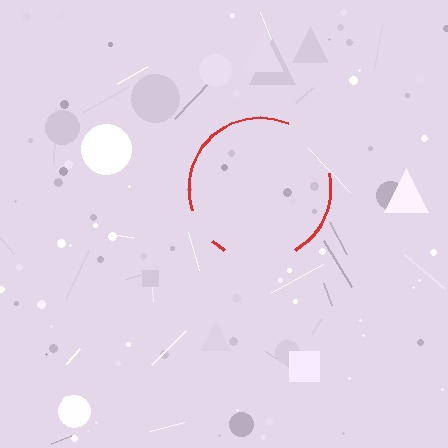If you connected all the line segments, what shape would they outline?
They would outline a circle.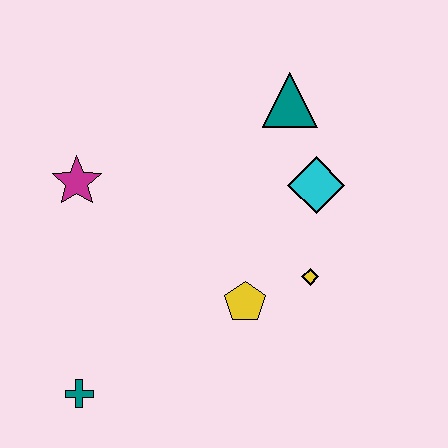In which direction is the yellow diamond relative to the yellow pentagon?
The yellow diamond is to the right of the yellow pentagon.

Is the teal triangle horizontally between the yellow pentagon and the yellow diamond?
Yes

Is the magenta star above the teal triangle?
No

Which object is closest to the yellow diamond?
The yellow pentagon is closest to the yellow diamond.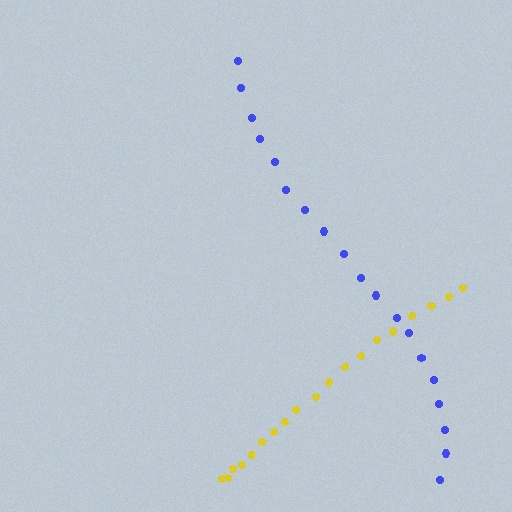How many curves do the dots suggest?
There are 2 distinct paths.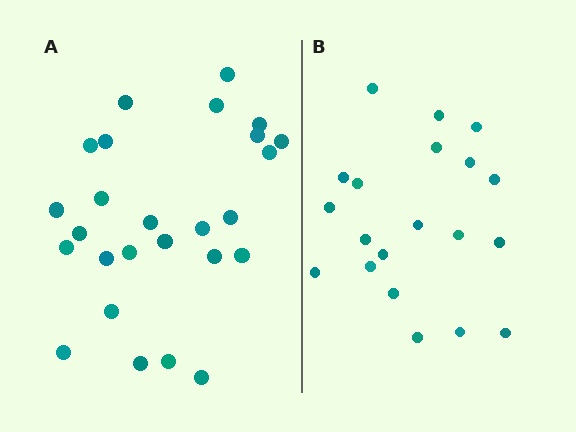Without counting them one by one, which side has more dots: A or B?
Region A (the left region) has more dots.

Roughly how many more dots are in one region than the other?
Region A has about 6 more dots than region B.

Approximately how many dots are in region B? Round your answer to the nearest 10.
About 20 dots.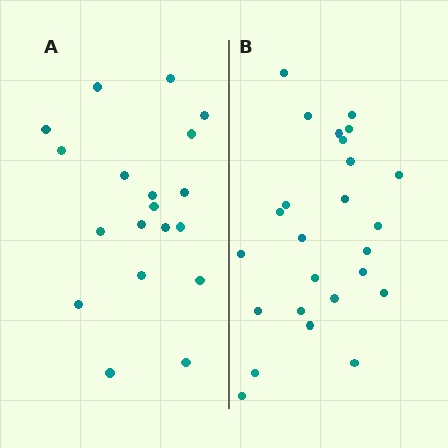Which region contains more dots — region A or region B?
Region B (the right region) has more dots.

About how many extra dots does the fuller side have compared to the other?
Region B has about 6 more dots than region A.